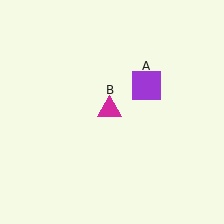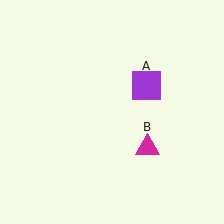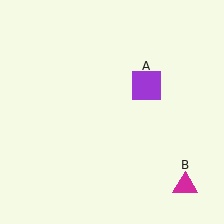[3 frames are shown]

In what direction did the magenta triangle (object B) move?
The magenta triangle (object B) moved down and to the right.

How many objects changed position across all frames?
1 object changed position: magenta triangle (object B).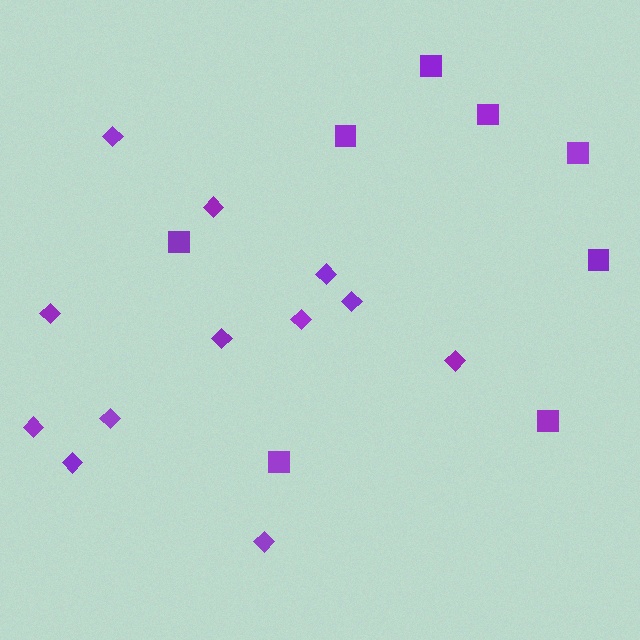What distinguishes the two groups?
There are 2 groups: one group of diamonds (12) and one group of squares (8).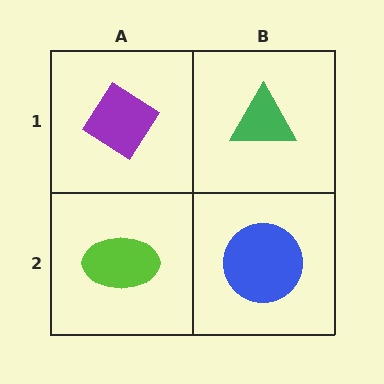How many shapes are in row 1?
2 shapes.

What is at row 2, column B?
A blue circle.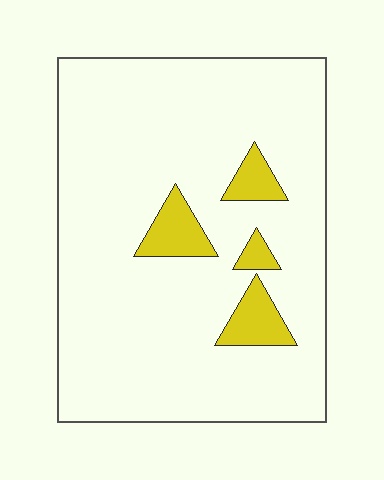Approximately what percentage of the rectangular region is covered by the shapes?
Approximately 10%.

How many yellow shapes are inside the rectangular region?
4.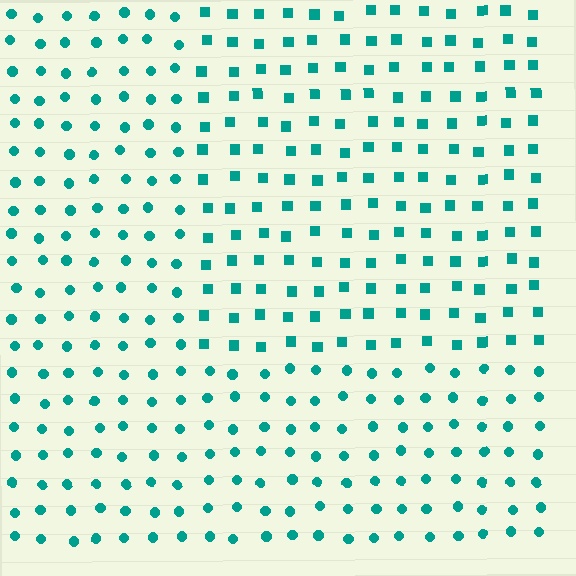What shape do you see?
I see a rectangle.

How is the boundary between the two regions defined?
The boundary is defined by a change in element shape: squares inside vs. circles outside. All elements share the same color and spacing.